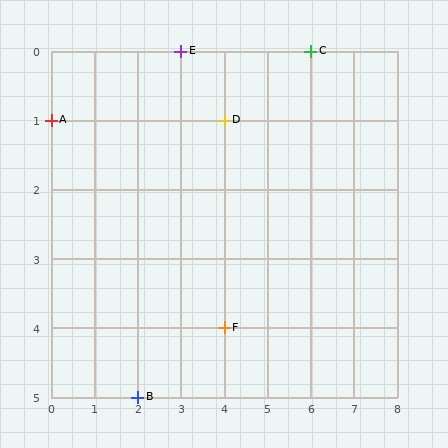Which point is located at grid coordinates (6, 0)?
Point C is at (6, 0).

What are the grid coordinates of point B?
Point B is at grid coordinates (2, 5).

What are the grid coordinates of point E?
Point E is at grid coordinates (3, 0).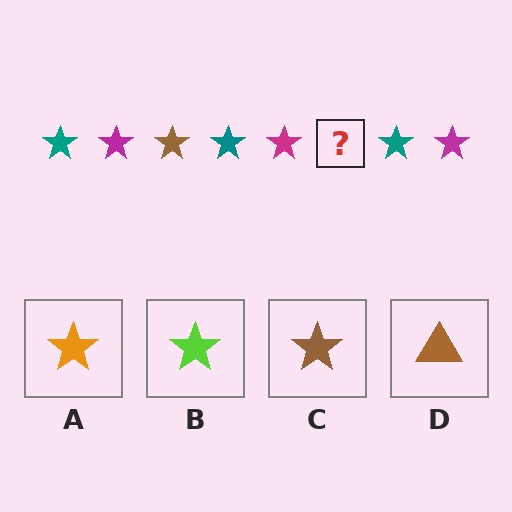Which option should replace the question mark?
Option C.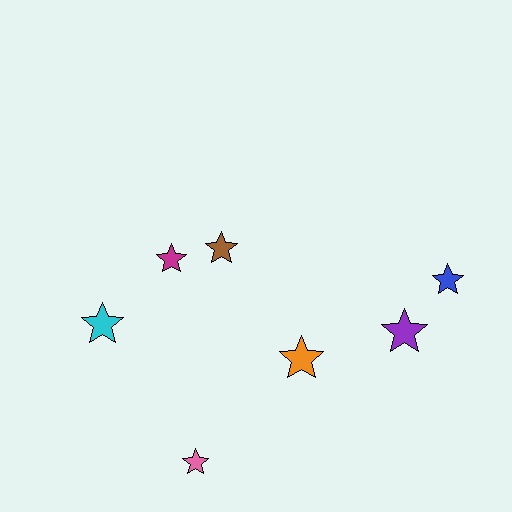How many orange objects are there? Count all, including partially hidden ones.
There is 1 orange object.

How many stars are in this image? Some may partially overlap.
There are 7 stars.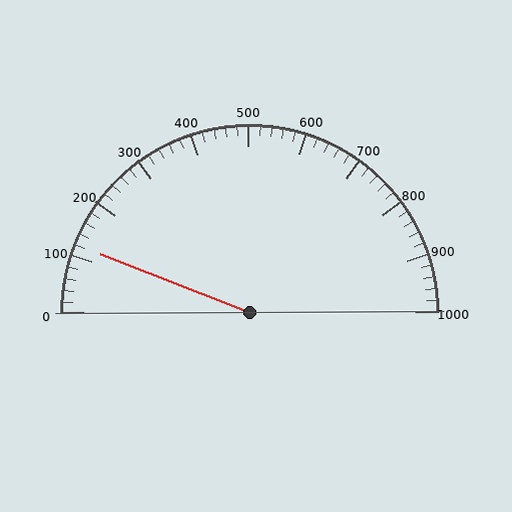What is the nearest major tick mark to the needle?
The nearest major tick mark is 100.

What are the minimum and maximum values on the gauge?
The gauge ranges from 0 to 1000.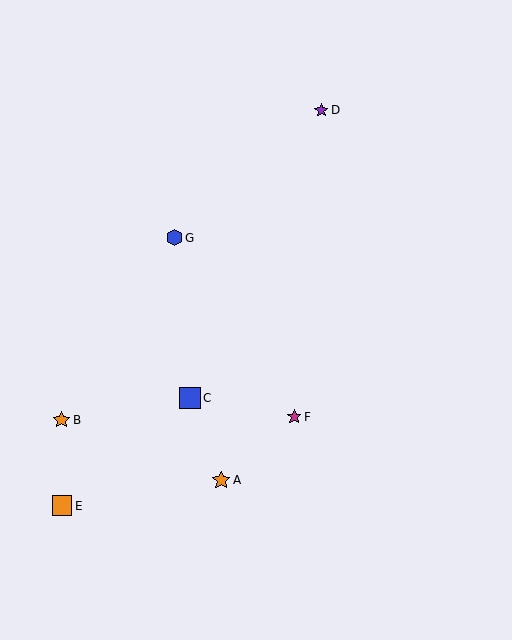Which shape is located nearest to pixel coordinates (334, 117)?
The purple star (labeled D) at (321, 110) is nearest to that location.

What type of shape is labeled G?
Shape G is a blue hexagon.